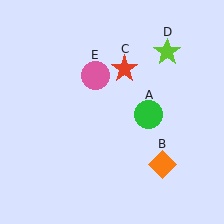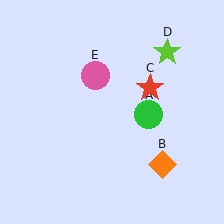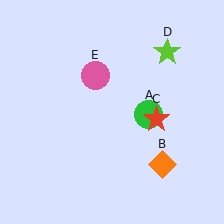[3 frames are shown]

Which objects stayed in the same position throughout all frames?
Green circle (object A) and orange diamond (object B) and lime star (object D) and pink circle (object E) remained stationary.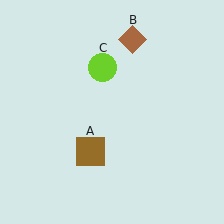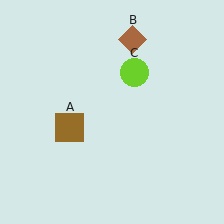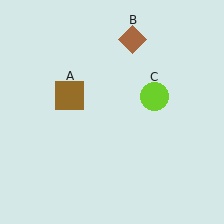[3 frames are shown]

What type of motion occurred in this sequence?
The brown square (object A), lime circle (object C) rotated clockwise around the center of the scene.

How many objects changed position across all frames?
2 objects changed position: brown square (object A), lime circle (object C).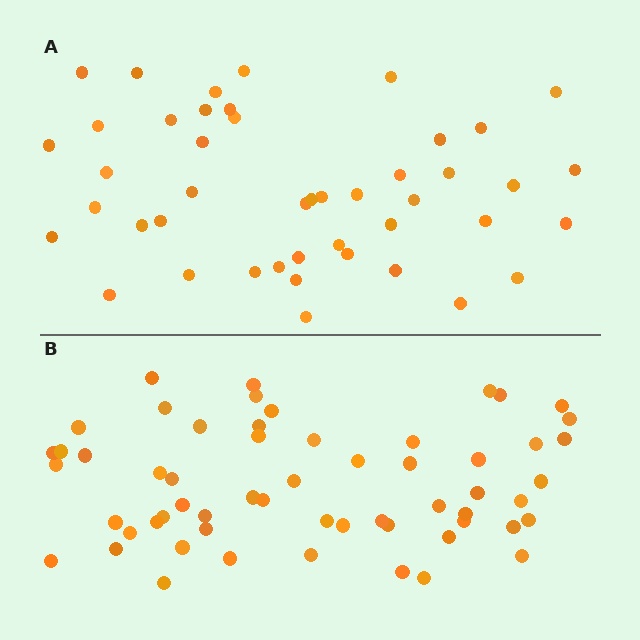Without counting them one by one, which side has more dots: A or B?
Region B (the bottom region) has more dots.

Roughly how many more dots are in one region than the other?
Region B has approximately 15 more dots than region A.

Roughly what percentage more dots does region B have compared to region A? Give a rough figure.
About 30% more.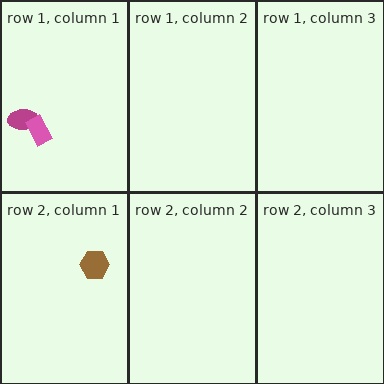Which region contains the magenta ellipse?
The row 1, column 1 region.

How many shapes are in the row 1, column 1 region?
2.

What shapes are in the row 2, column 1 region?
The brown hexagon.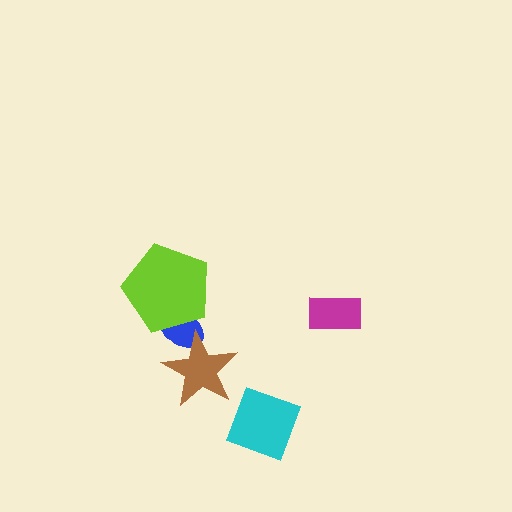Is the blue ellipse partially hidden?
Yes, it is partially covered by another shape.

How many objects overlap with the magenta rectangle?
0 objects overlap with the magenta rectangle.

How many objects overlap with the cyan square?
0 objects overlap with the cyan square.